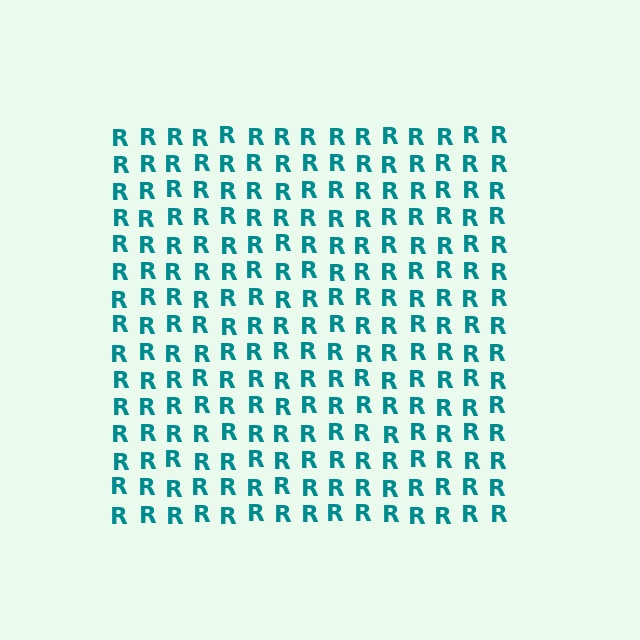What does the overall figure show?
The overall figure shows a square.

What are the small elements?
The small elements are letter R's.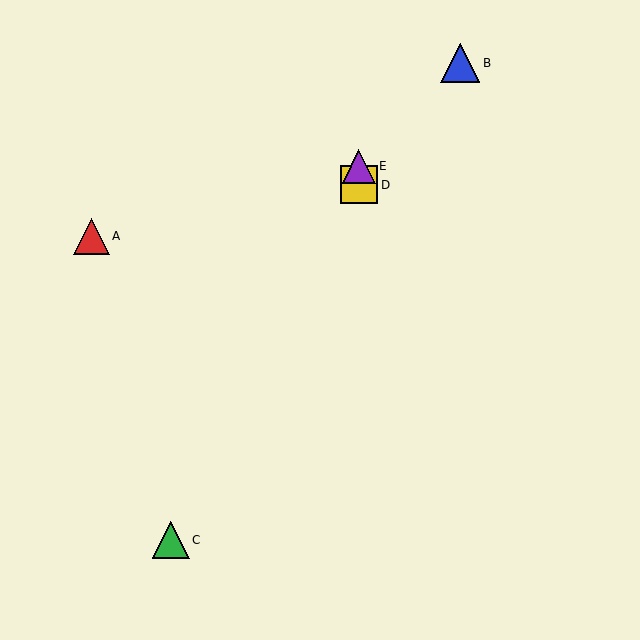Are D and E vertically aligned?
Yes, both are at x≈359.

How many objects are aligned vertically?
2 objects (D, E) are aligned vertically.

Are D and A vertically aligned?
No, D is at x≈359 and A is at x≈92.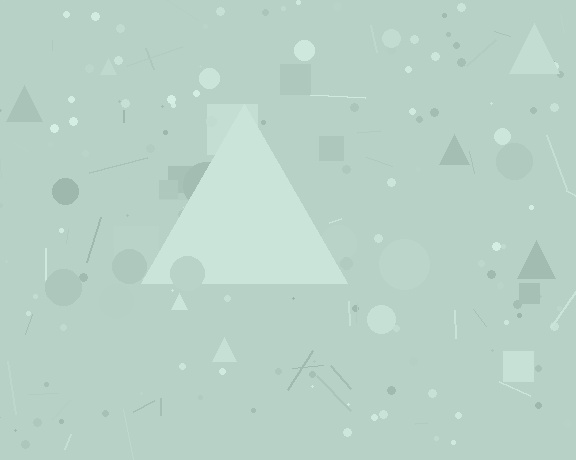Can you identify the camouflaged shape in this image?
The camouflaged shape is a triangle.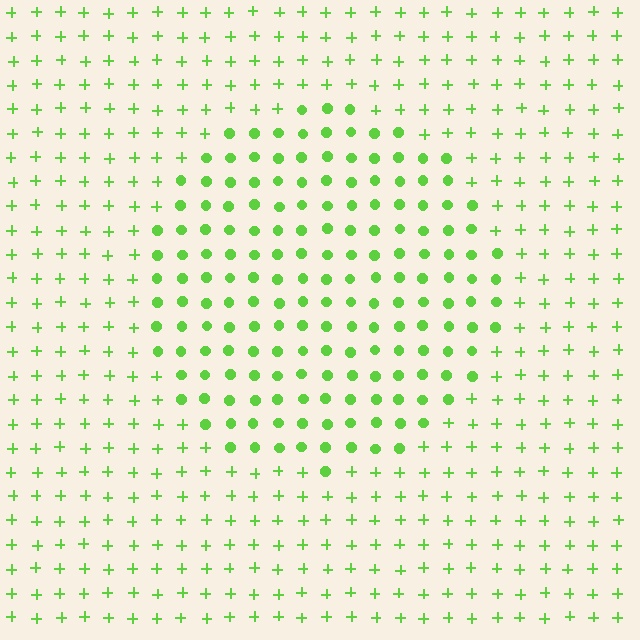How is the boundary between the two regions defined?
The boundary is defined by a change in element shape: circles inside vs. plus signs outside. All elements share the same color and spacing.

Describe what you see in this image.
The image is filled with small lime elements arranged in a uniform grid. A circle-shaped region contains circles, while the surrounding area contains plus signs. The boundary is defined purely by the change in element shape.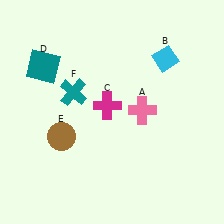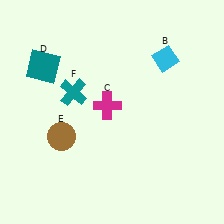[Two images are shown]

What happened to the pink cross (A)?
The pink cross (A) was removed in Image 2. It was in the top-right area of Image 1.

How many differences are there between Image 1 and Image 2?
There is 1 difference between the two images.